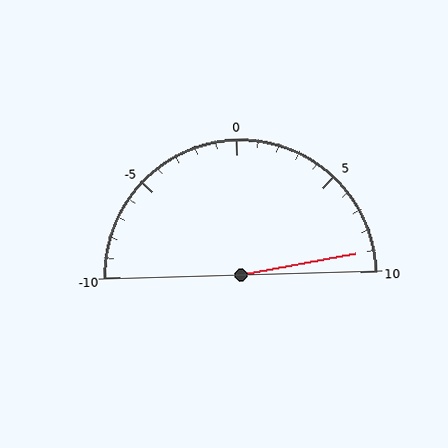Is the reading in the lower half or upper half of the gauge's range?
The reading is in the upper half of the range (-10 to 10).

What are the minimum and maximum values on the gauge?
The gauge ranges from -10 to 10.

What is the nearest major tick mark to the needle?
The nearest major tick mark is 10.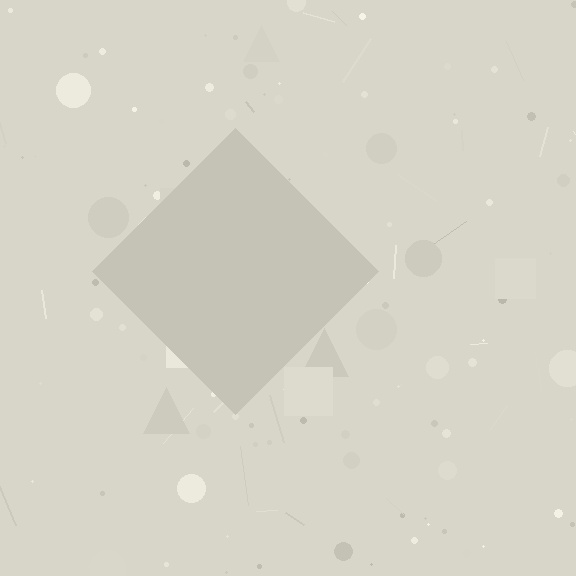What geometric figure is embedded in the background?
A diamond is embedded in the background.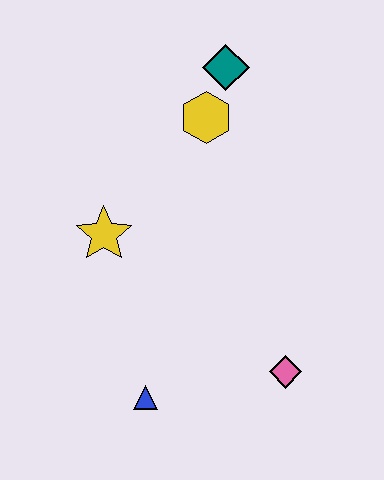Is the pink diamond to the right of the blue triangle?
Yes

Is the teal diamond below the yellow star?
No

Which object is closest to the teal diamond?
The yellow hexagon is closest to the teal diamond.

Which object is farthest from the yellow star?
The pink diamond is farthest from the yellow star.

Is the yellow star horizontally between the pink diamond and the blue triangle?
No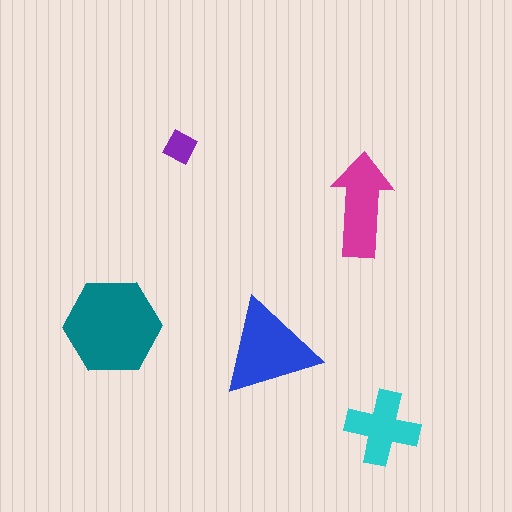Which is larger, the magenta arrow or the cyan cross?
The magenta arrow.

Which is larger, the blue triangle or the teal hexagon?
The teal hexagon.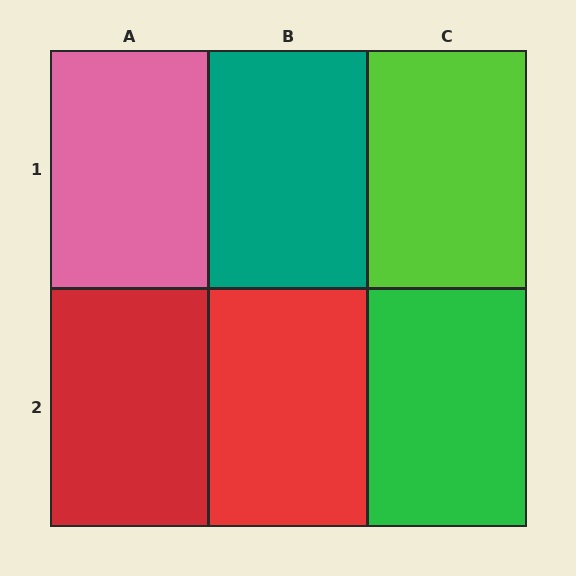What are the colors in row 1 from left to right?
Pink, teal, lime.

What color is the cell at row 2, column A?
Red.